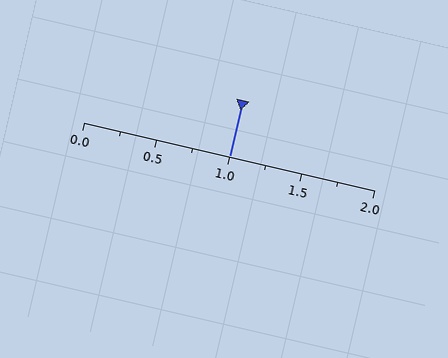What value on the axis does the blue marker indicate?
The marker indicates approximately 1.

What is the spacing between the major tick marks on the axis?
The major ticks are spaced 0.5 apart.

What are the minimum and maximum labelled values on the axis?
The axis runs from 0.0 to 2.0.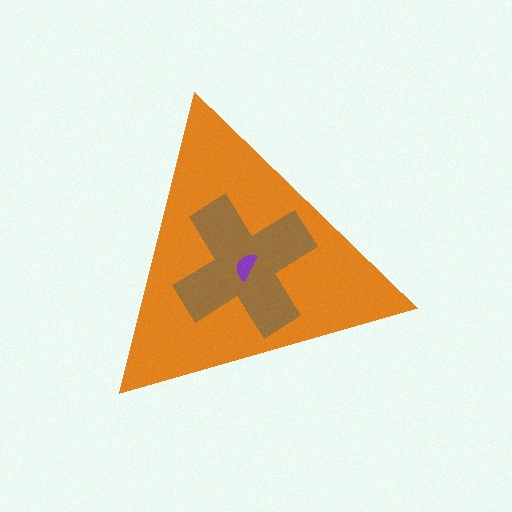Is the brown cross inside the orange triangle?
Yes.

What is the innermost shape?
The purple semicircle.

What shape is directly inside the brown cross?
The purple semicircle.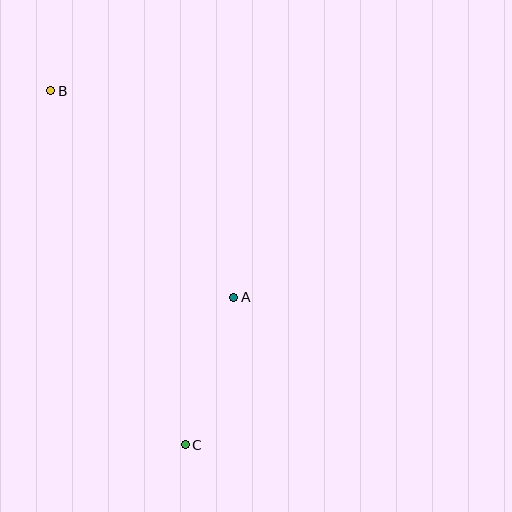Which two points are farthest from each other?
Points B and C are farthest from each other.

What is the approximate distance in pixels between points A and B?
The distance between A and B is approximately 276 pixels.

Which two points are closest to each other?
Points A and C are closest to each other.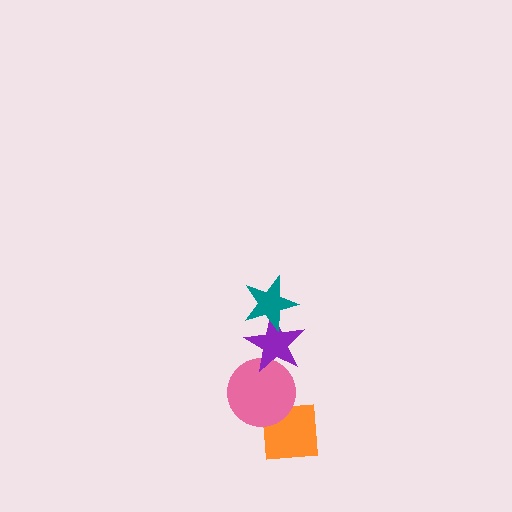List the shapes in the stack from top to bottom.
From top to bottom: the teal star, the purple star, the pink circle, the orange square.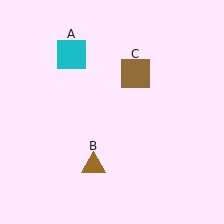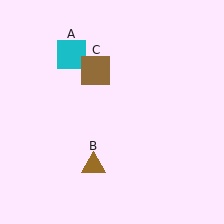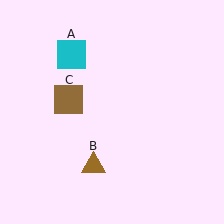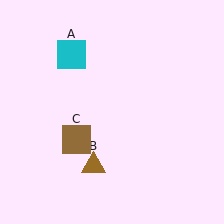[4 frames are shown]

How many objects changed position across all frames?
1 object changed position: brown square (object C).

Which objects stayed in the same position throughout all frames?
Cyan square (object A) and brown triangle (object B) remained stationary.